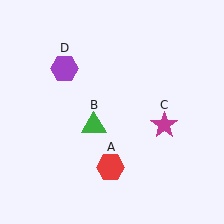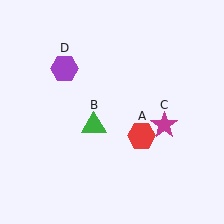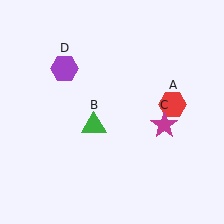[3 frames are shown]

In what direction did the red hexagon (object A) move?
The red hexagon (object A) moved up and to the right.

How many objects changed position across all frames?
1 object changed position: red hexagon (object A).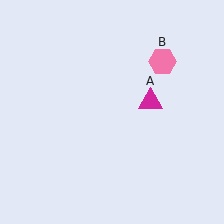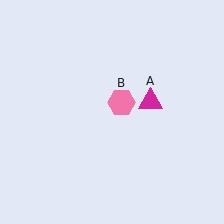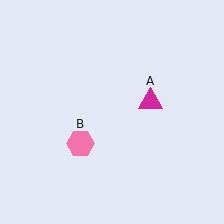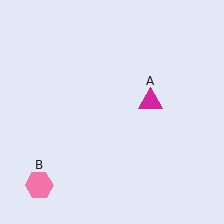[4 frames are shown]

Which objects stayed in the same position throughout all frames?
Magenta triangle (object A) remained stationary.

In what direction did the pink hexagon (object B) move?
The pink hexagon (object B) moved down and to the left.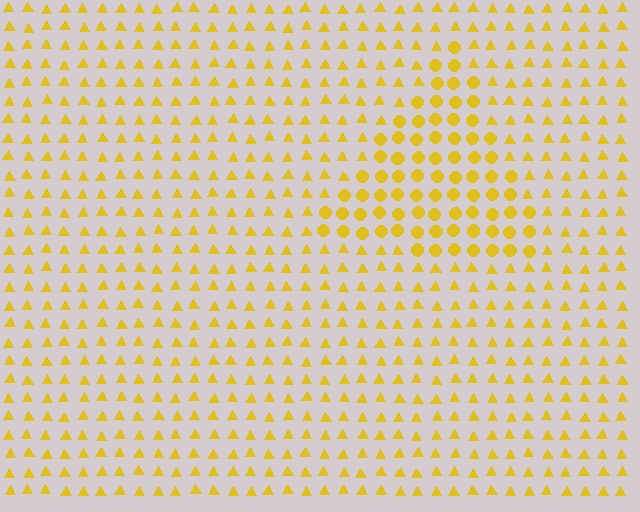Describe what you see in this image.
The image is filled with small yellow elements arranged in a uniform grid. A triangle-shaped region contains circles, while the surrounding area contains triangles. The boundary is defined purely by the change in element shape.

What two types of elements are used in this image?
The image uses circles inside the triangle region and triangles outside it.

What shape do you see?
I see a triangle.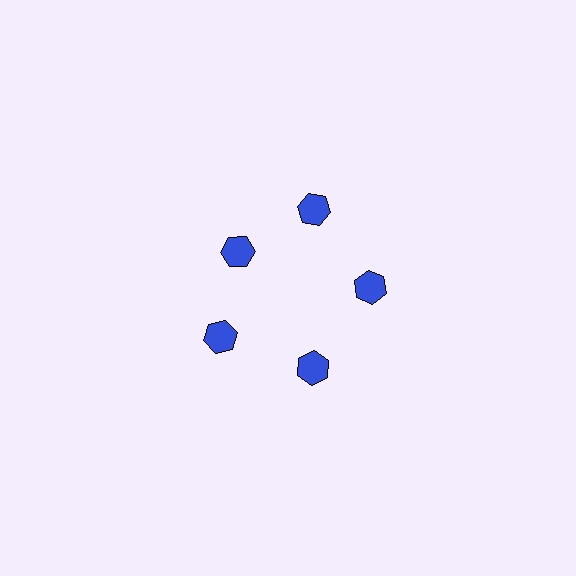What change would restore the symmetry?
The symmetry would be restored by moving it outward, back onto the ring so that all 5 hexagons sit at equal angles and equal distance from the center.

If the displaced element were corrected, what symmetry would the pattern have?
It would have 5-fold rotational symmetry — the pattern would map onto itself every 72 degrees.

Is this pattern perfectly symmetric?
No. The 5 blue hexagons are arranged in a ring, but one element near the 10 o'clock position is pulled inward toward the center, breaking the 5-fold rotational symmetry.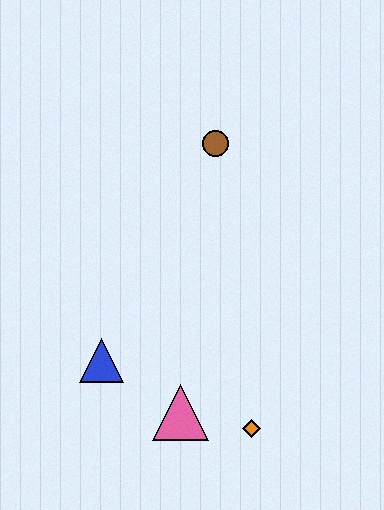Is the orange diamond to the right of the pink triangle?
Yes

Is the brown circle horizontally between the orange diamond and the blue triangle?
Yes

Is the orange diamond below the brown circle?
Yes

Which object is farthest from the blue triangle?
The brown circle is farthest from the blue triangle.